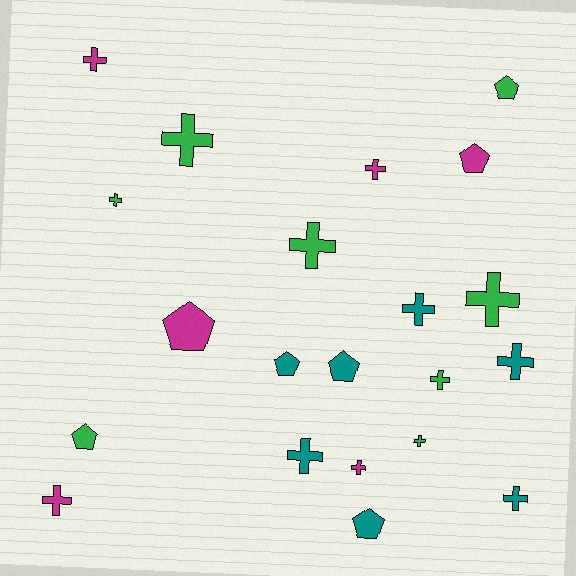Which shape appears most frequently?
Cross, with 14 objects.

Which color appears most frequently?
Green, with 8 objects.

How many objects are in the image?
There are 21 objects.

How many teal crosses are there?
There are 4 teal crosses.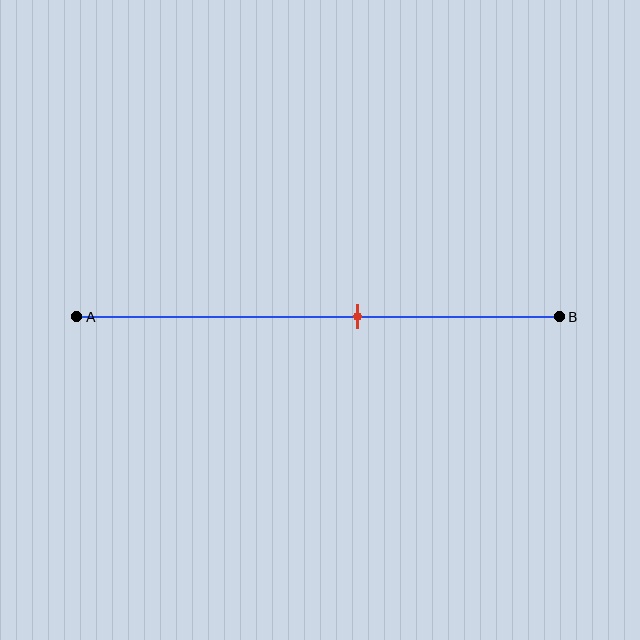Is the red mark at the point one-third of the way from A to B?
No, the mark is at about 60% from A, not at the 33% one-third point.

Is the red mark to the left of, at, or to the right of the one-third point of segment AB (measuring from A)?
The red mark is to the right of the one-third point of segment AB.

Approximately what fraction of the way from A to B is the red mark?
The red mark is approximately 60% of the way from A to B.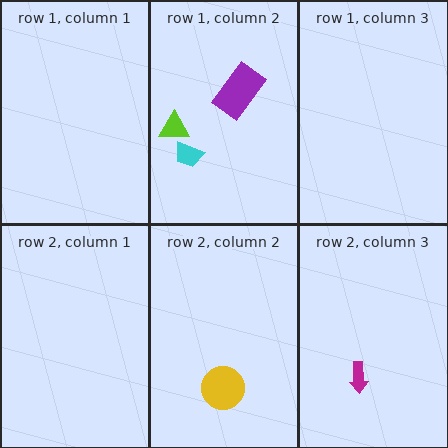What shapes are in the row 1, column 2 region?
The lime triangle, the cyan trapezoid, the purple rectangle.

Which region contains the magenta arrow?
The row 2, column 3 region.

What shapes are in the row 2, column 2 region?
The yellow circle.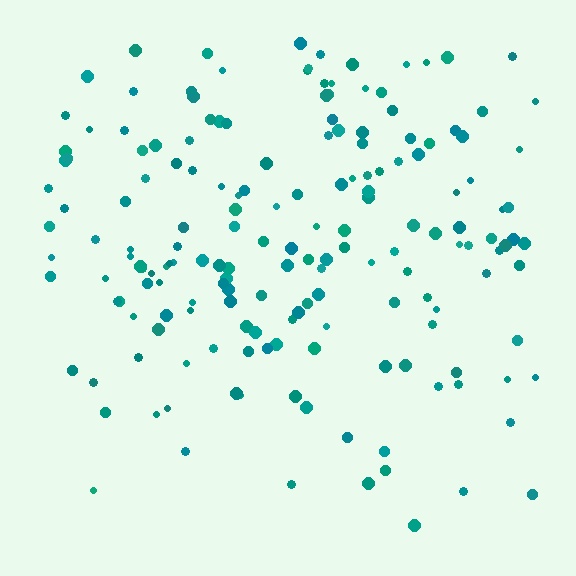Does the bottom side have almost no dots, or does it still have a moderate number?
Still a moderate number, just noticeably fewer than the top.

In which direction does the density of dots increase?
From bottom to top, with the top side densest.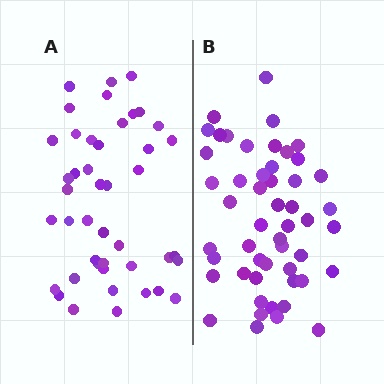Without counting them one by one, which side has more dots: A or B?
Region B (the right region) has more dots.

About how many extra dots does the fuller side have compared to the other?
Region B has roughly 8 or so more dots than region A.